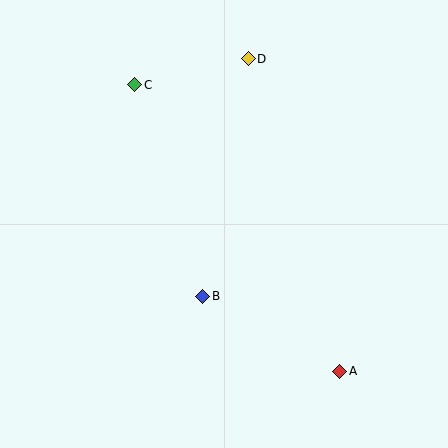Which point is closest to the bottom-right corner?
Point A is closest to the bottom-right corner.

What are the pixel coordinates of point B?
Point B is at (203, 296).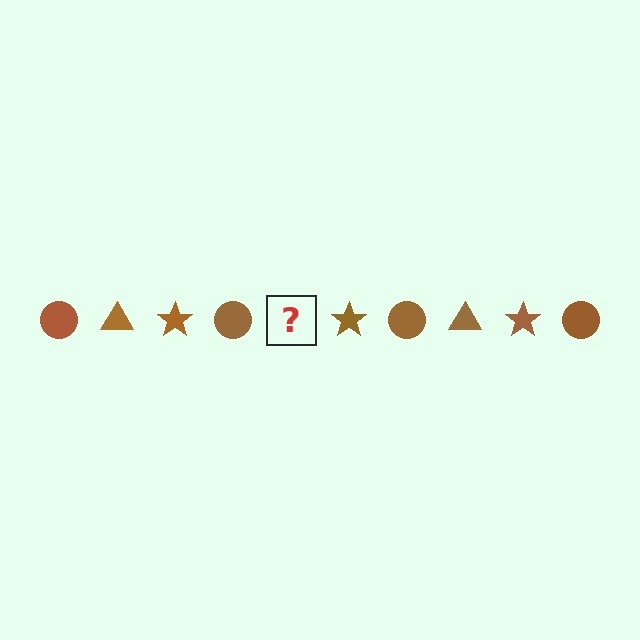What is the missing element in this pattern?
The missing element is a brown triangle.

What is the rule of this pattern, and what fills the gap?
The rule is that the pattern cycles through circle, triangle, star shapes in brown. The gap should be filled with a brown triangle.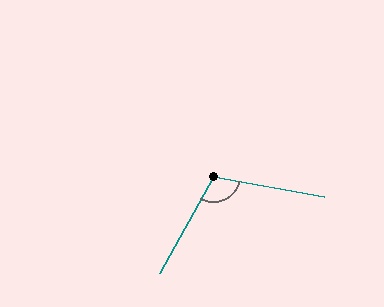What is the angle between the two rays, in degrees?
Approximately 109 degrees.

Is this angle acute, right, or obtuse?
It is obtuse.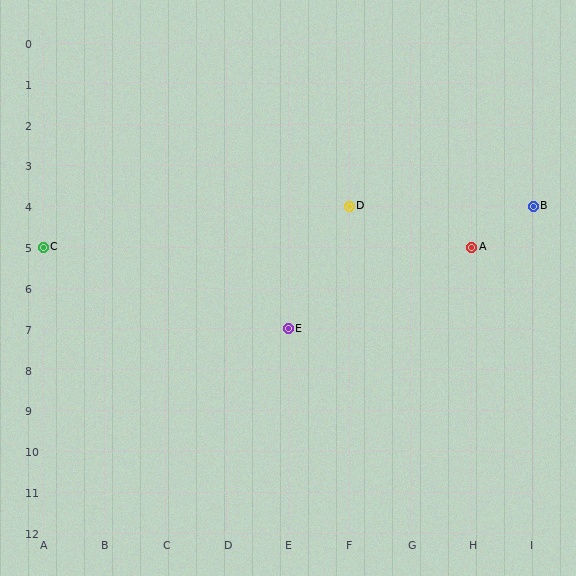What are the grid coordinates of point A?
Point A is at grid coordinates (H, 5).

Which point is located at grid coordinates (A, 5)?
Point C is at (A, 5).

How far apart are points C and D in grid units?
Points C and D are 5 columns and 1 row apart (about 5.1 grid units diagonally).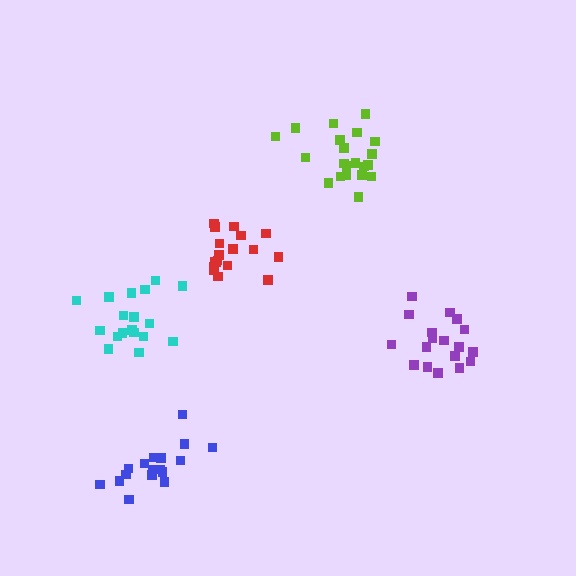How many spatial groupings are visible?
There are 5 spatial groupings.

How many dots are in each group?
Group 1: 18 dots, Group 2: 18 dots, Group 3: 21 dots, Group 4: 17 dots, Group 5: 18 dots (92 total).